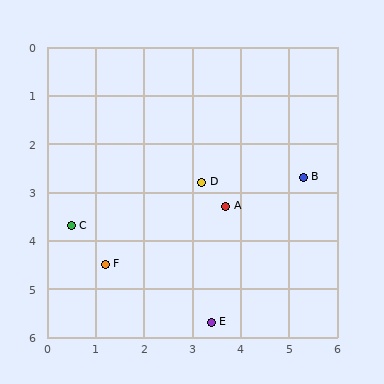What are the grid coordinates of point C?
Point C is at approximately (0.5, 3.7).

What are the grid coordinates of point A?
Point A is at approximately (3.7, 3.3).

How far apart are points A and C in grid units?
Points A and C are about 3.2 grid units apart.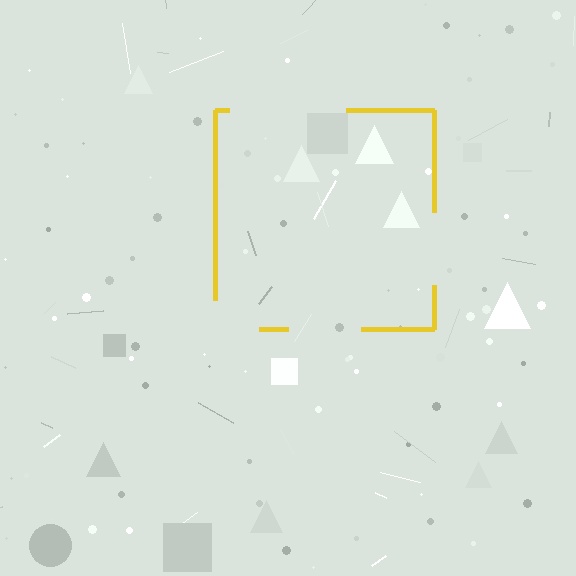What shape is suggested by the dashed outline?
The dashed outline suggests a square.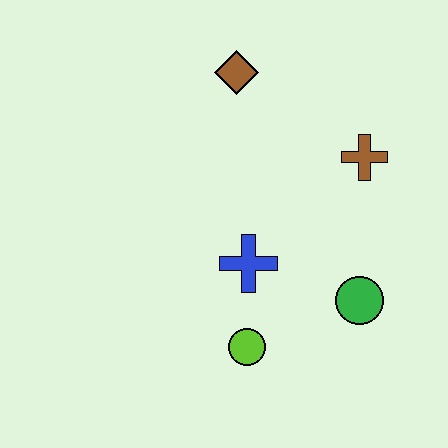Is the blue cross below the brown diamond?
Yes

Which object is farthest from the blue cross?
The brown diamond is farthest from the blue cross.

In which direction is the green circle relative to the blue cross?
The green circle is to the right of the blue cross.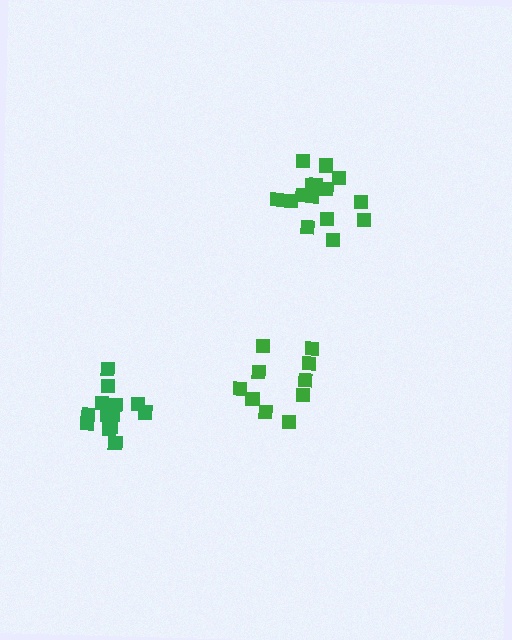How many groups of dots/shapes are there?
There are 3 groups.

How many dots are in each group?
Group 1: 14 dots, Group 2: 10 dots, Group 3: 15 dots (39 total).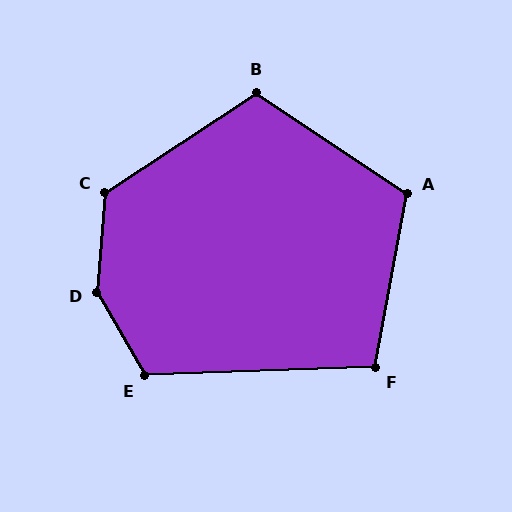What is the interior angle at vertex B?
Approximately 113 degrees (obtuse).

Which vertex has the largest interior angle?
D, at approximately 145 degrees.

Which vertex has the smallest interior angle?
F, at approximately 102 degrees.